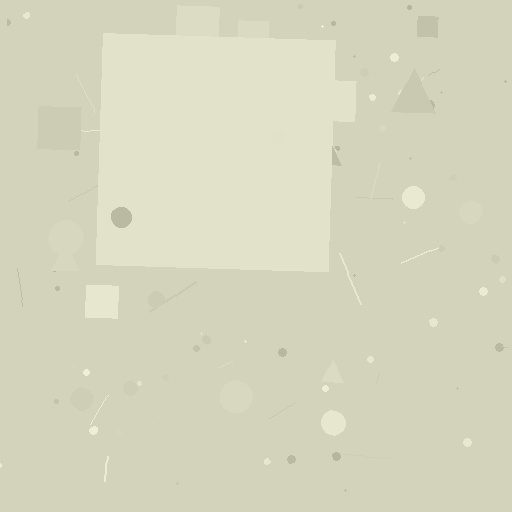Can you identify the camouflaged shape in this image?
The camouflaged shape is a square.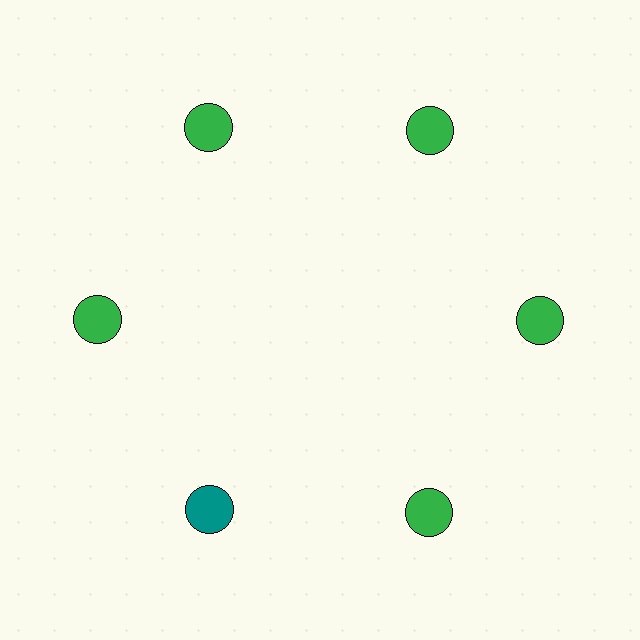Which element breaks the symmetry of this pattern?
The teal circle at roughly the 7 o'clock position breaks the symmetry. All other shapes are green circles.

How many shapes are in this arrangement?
There are 6 shapes arranged in a ring pattern.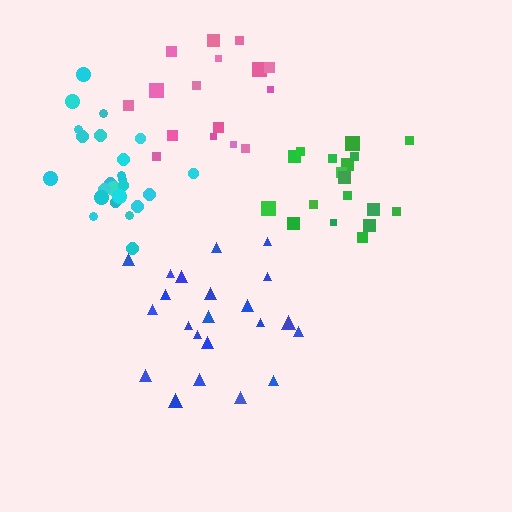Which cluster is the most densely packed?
Green.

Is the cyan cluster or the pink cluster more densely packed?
Cyan.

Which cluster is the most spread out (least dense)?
Pink.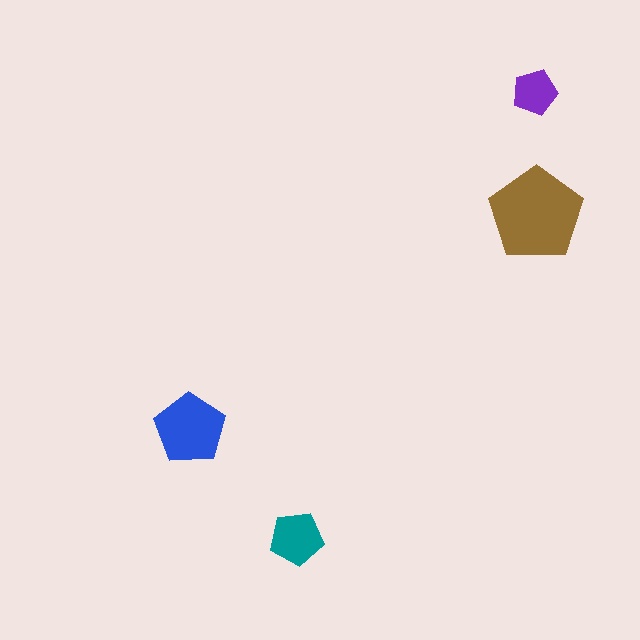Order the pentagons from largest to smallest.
the brown one, the blue one, the teal one, the purple one.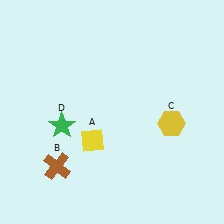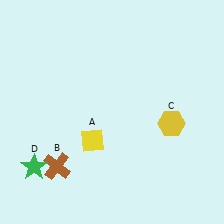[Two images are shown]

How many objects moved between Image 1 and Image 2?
1 object moved between the two images.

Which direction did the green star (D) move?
The green star (D) moved down.